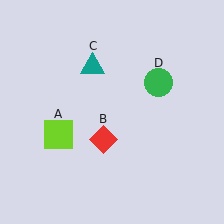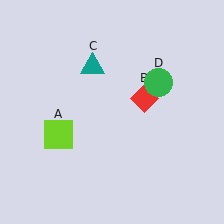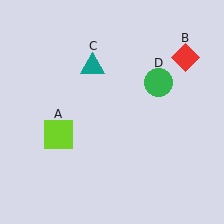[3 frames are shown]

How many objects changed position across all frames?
1 object changed position: red diamond (object B).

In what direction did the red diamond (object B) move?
The red diamond (object B) moved up and to the right.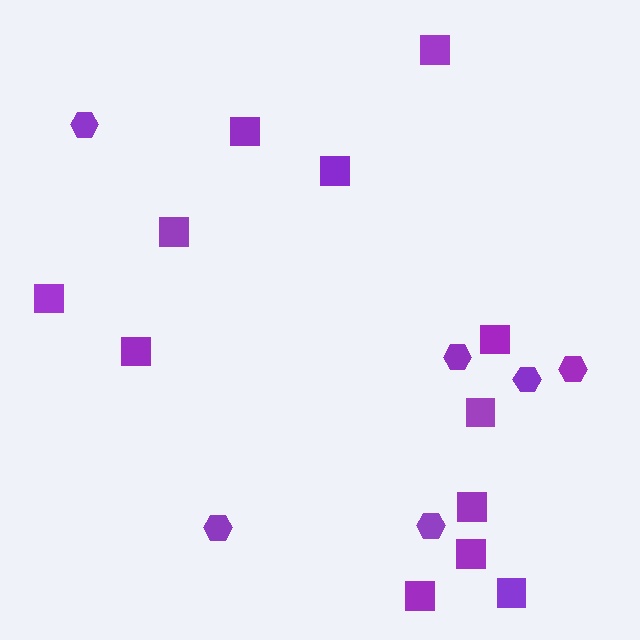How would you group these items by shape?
There are 2 groups: one group of squares (12) and one group of hexagons (6).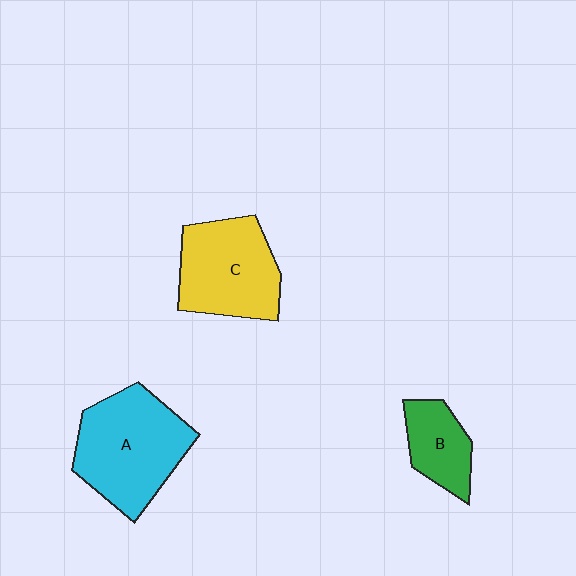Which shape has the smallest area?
Shape B (green).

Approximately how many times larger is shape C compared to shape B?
Approximately 1.8 times.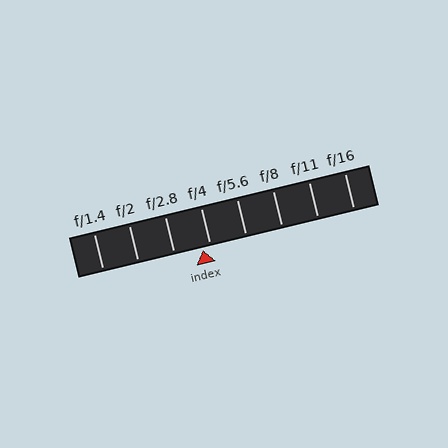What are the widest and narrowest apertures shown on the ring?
The widest aperture shown is f/1.4 and the narrowest is f/16.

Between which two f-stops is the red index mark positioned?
The index mark is between f/2.8 and f/4.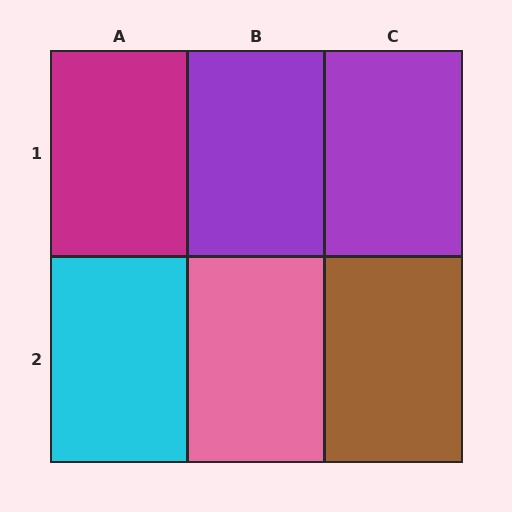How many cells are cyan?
1 cell is cyan.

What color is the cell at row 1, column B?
Purple.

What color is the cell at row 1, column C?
Purple.